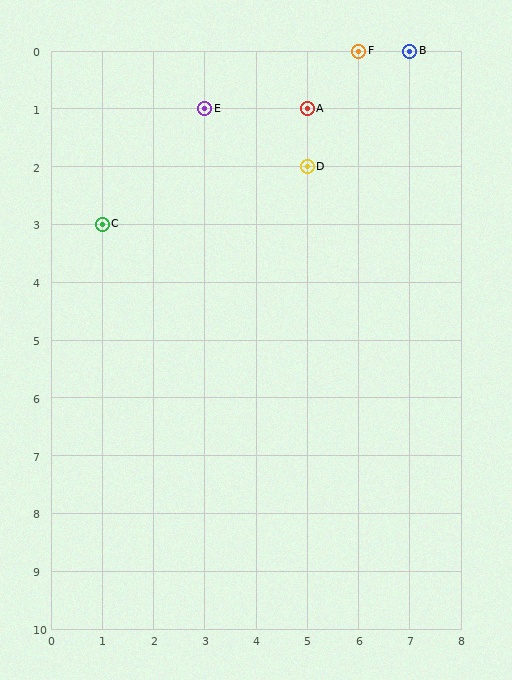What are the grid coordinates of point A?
Point A is at grid coordinates (5, 1).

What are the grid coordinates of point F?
Point F is at grid coordinates (6, 0).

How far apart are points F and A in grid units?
Points F and A are 1 column and 1 row apart (about 1.4 grid units diagonally).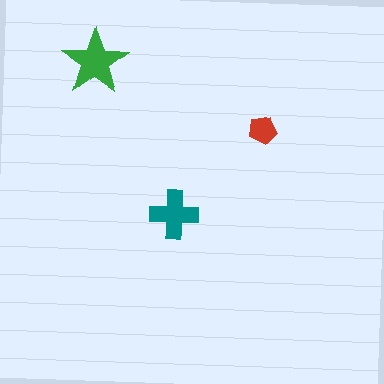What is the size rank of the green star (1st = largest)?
1st.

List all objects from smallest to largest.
The red pentagon, the teal cross, the green star.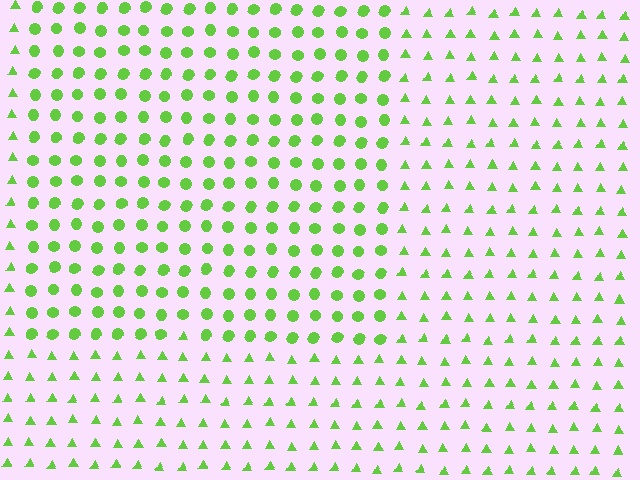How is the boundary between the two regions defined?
The boundary is defined by a change in element shape: circles inside vs. triangles outside. All elements share the same color and spacing.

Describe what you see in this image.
The image is filled with small lime elements arranged in a uniform grid. A rectangle-shaped region contains circles, while the surrounding area contains triangles. The boundary is defined purely by the change in element shape.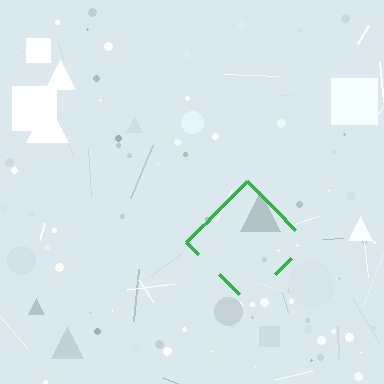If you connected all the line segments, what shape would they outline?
They would outline a diamond.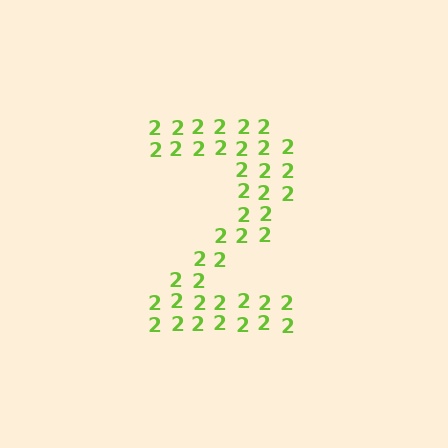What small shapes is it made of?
It is made of small digit 2's.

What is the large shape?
The large shape is the digit 2.